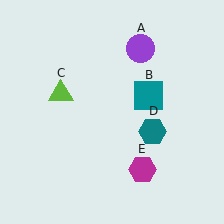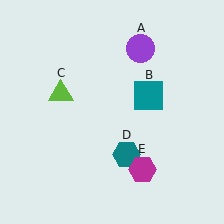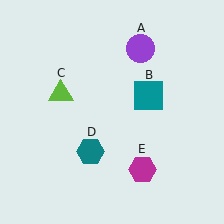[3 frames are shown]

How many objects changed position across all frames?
1 object changed position: teal hexagon (object D).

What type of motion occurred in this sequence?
The teal hexagon (object D) rotated clockwise around the center of the scene.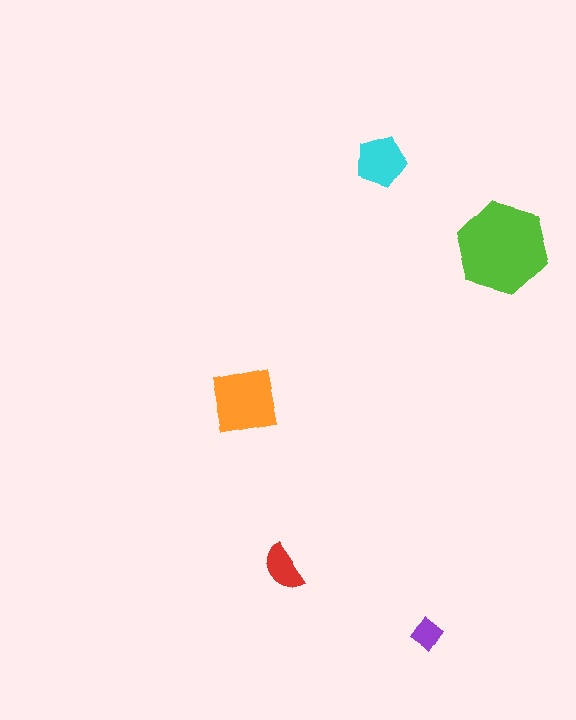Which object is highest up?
The cyan pentagon is topmost.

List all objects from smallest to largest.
The purple diamond, the red semicircle, the cyan pentagon, the orange square, the lime hexagon.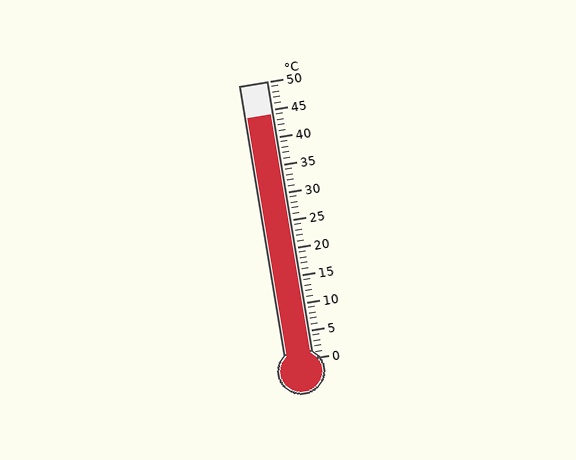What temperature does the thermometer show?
The thermometer shows approximately 44°C.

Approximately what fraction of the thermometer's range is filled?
The thermometer is filled to approximately 90% of its range.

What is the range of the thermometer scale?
The thermometer scale ranges from 0°C to 50°C.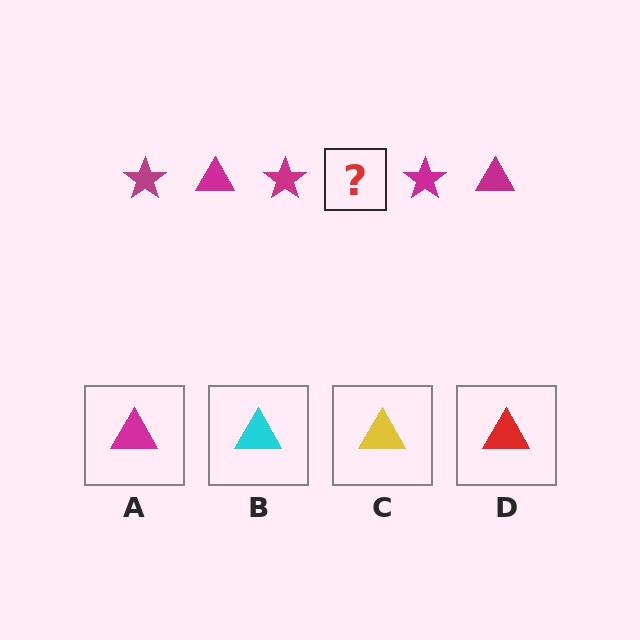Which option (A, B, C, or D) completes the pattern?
A.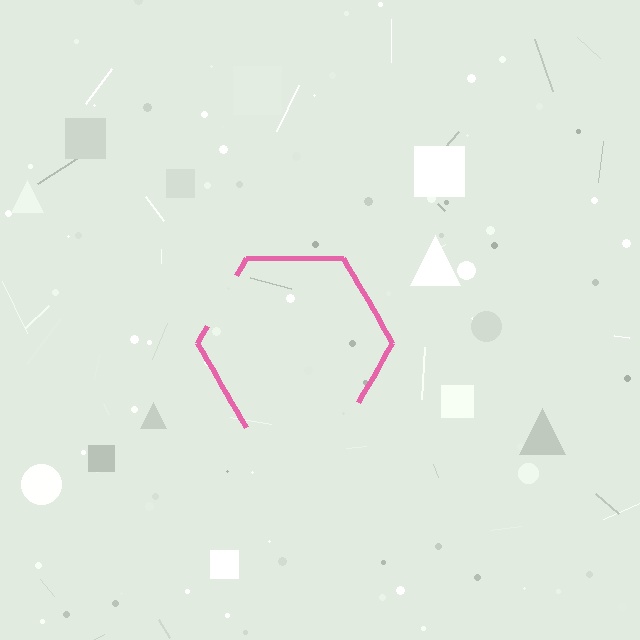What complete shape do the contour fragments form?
The contour fragments form a hexagon.